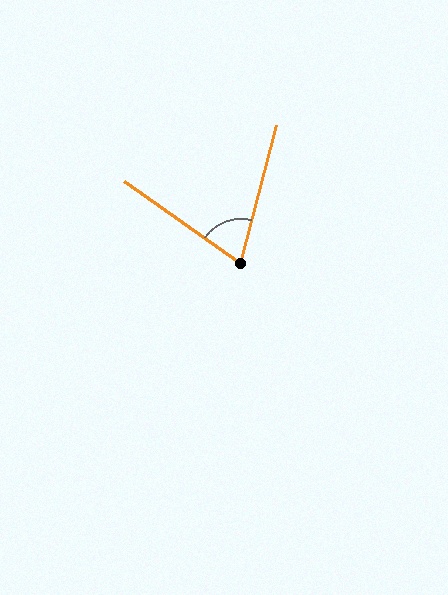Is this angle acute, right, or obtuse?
It is acute.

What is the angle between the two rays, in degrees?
Approximately 69 degrees.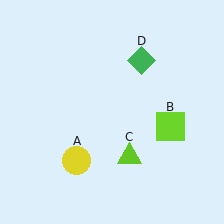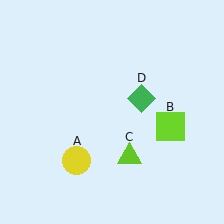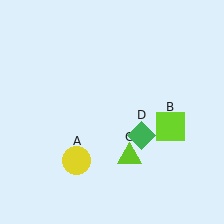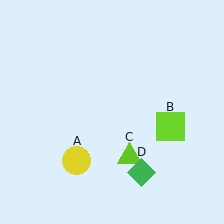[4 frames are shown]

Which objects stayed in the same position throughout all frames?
Yellow circle (object A) and lime square (object B) and lime triangle (object C) remained stationary.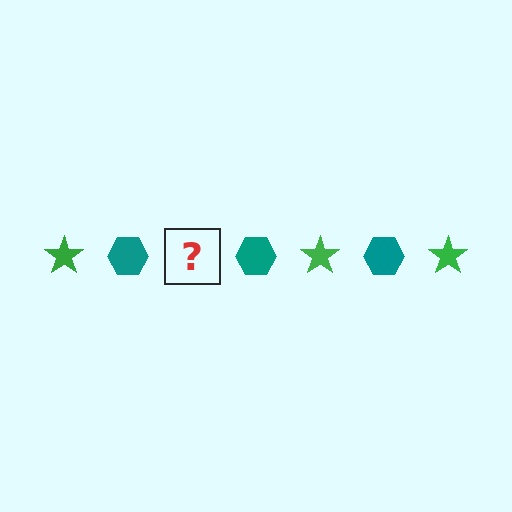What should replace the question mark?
The question mark should be replaced with a green star.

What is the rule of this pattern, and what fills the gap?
The rule is that the pattern alternates between green star and teal hexagon. The gap should be filled with a green star.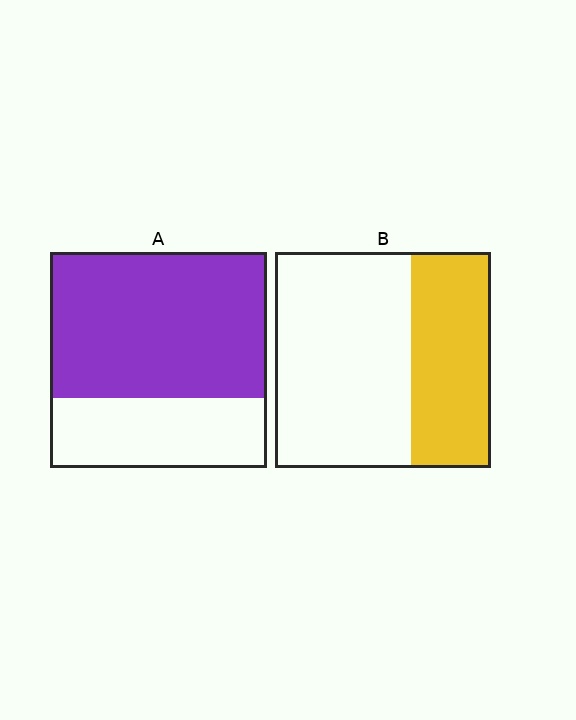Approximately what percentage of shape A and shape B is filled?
A is approximately 70% and B is approximately 35%.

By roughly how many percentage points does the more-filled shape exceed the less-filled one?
By roughly 30 percentage points (A over B).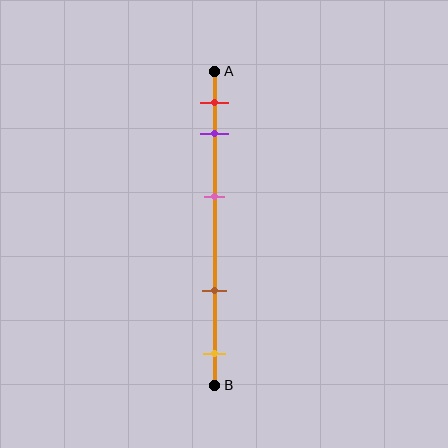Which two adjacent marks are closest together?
The red and purple marks are the closest adjacent pair.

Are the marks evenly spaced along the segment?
No, the marks are not evenly spaced.